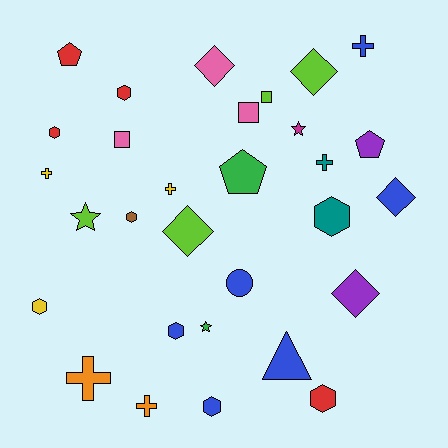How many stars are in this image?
There are 3 stars.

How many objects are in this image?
There are 30 objects.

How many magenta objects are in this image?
There is 1 magenta object.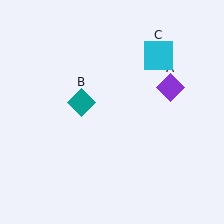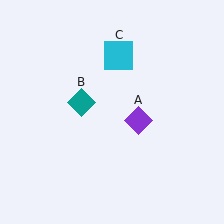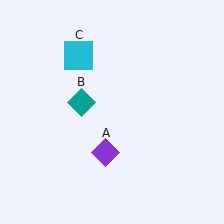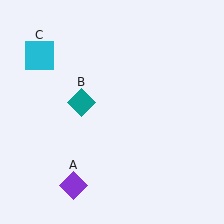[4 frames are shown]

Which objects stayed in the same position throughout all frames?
Teal diamond (object B) remained stationary.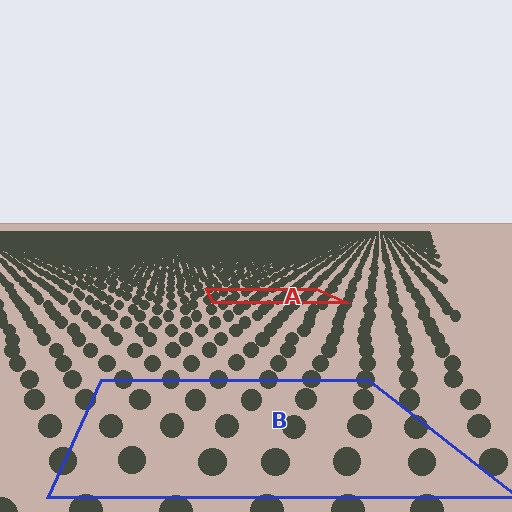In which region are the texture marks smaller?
The texture marks are smaller in region A, because it is farther away.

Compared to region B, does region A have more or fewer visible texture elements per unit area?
Region A has more texture elements per unit area — they are packed more densely because it is farther away.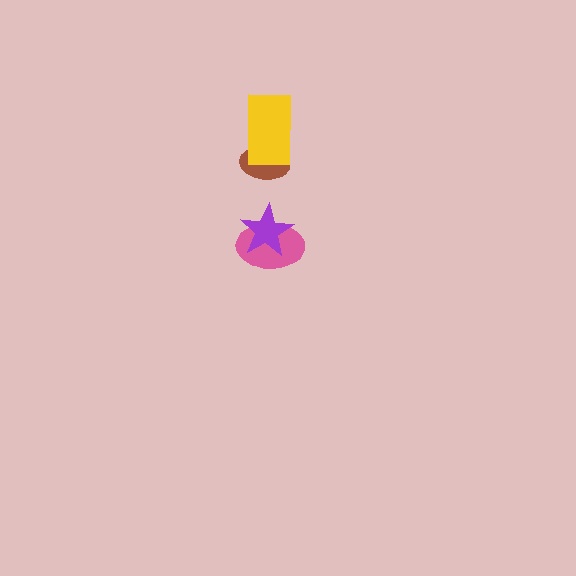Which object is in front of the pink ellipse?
The purple star is in front of the pink ellipse.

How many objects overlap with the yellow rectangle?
1 object overlaps with the yellow rectangle.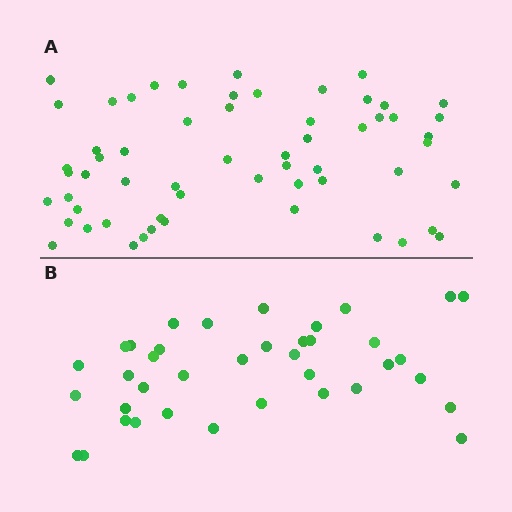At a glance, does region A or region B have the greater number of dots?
Region A (the top region) has more dots.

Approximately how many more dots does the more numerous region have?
Region A has approximately 20 more dots than region B.